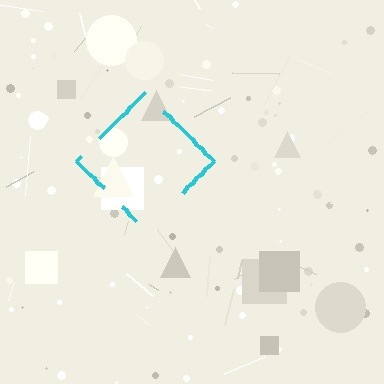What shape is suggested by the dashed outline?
The dashed outline suggests a diamond.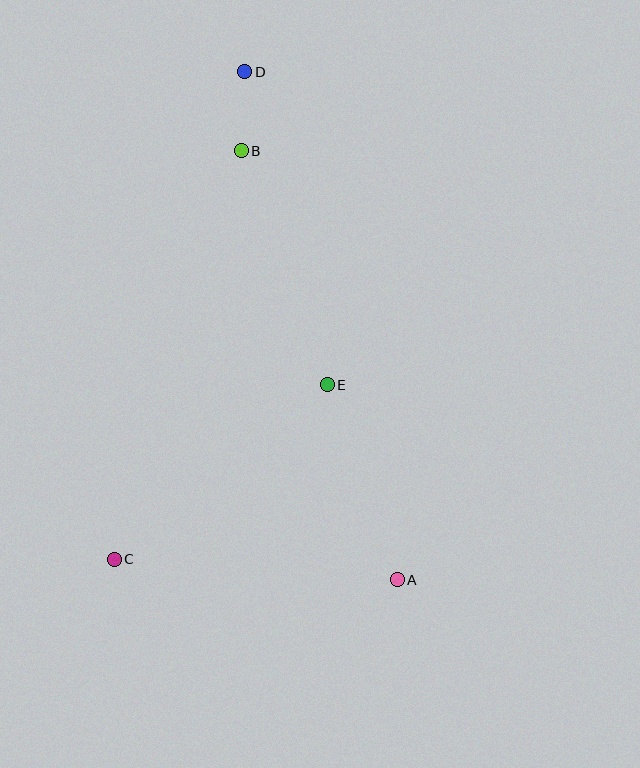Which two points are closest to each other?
Points B and D are closest to each other.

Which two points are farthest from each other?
Points A and D are farthest from each other.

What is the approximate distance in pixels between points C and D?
The distance between C and D is approximately 505 pixels.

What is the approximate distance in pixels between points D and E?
The distance between D and E is approximately 324 pixels.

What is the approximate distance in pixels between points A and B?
The distance between A and B is approximately 457 pixels.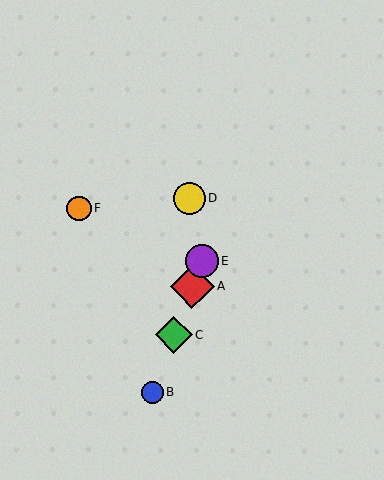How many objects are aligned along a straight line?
4 objects (A, B, C, E) are aligned along a straight line.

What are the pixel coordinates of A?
Object A is at (192, 286).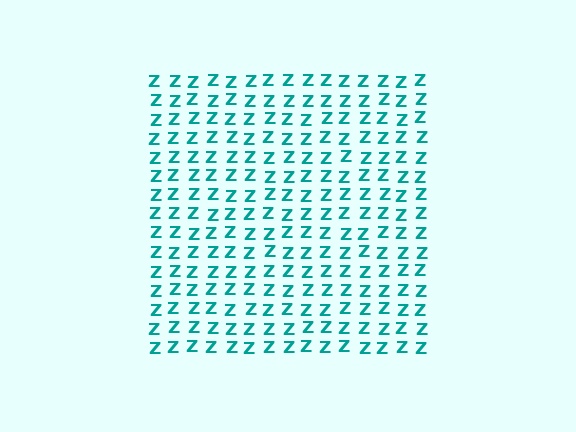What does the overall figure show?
The overall figure shows a square.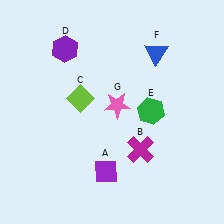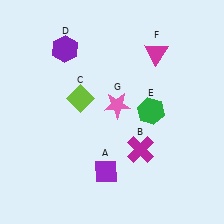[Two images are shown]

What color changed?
The triangle (F) changed from blue in Image 1 to magenta in Image 2.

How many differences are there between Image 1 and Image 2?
There is 1 difference between the two images.